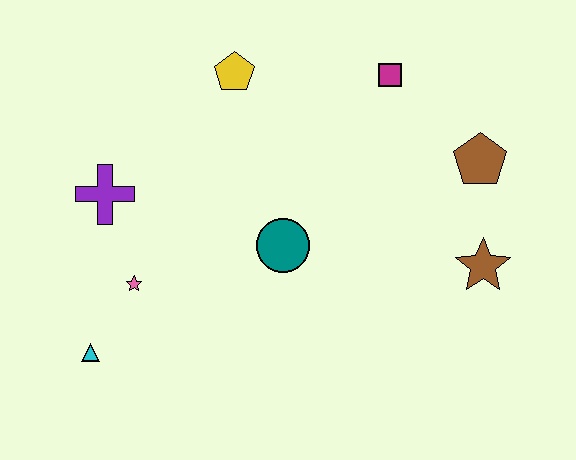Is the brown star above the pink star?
Yes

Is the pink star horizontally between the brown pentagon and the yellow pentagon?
No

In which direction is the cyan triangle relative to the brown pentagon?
The cyan triangle is to the left of the brown pentagon.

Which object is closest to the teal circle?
The pink star is closest to the teal circle.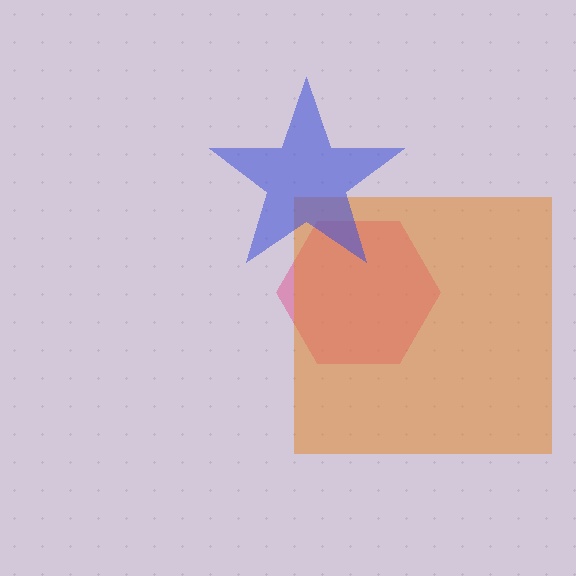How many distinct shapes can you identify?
There are 3 distinct shapes: a pink hexagon, an orange square, a blue star.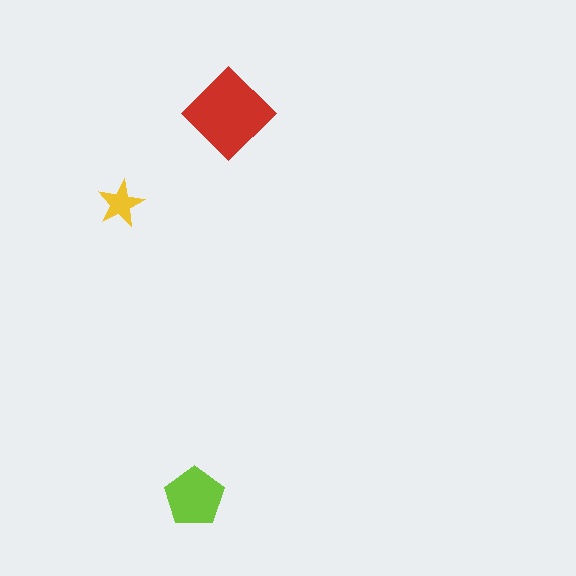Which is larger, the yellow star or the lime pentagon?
The lime pentagon.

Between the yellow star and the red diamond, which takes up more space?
The red diamond.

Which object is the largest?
The red diamond.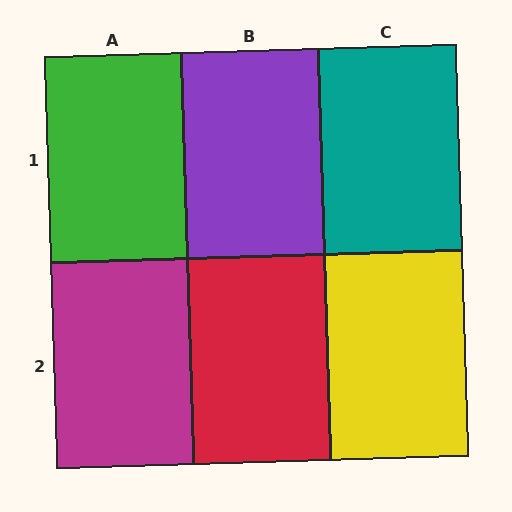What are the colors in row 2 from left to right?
Magenta, red, yellow.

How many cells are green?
1 cell is green.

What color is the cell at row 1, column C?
Teal.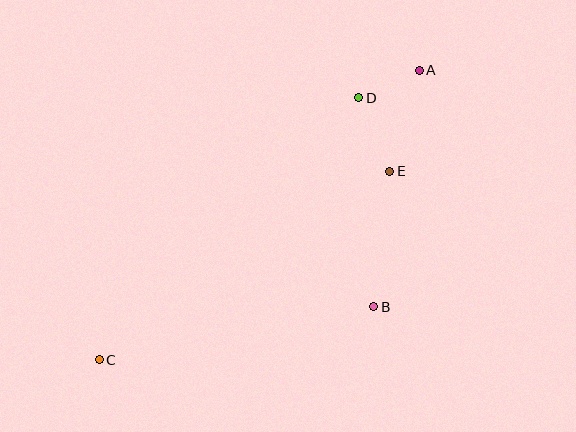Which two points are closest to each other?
Points A and D are closest to each other.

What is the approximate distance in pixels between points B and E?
The distance between B and E is approximately 137 pixels.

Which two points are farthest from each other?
Points A and C are farthest from each other.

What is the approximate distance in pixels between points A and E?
The distance between A and E is approximately 105 pixels.